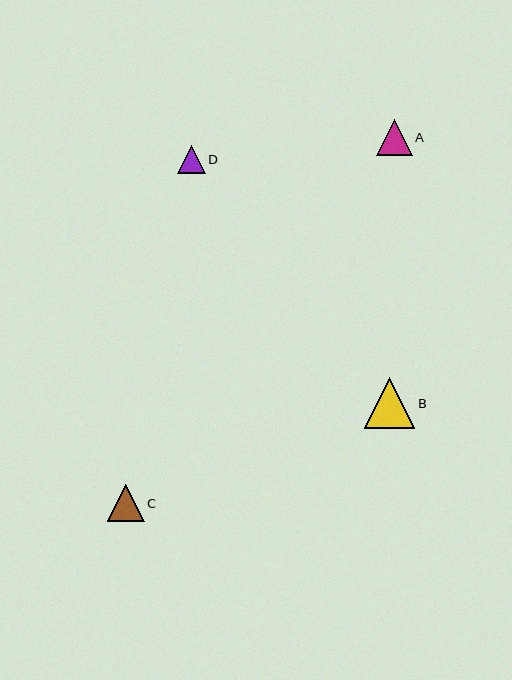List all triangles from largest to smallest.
From largest to smallest: B, C, A, D.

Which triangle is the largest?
Triangle B is the largest with a size of approximately 51 pixels.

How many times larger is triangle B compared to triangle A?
Triangle B is approximately 1.4 times the size of triangle A.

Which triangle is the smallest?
Triangle D is the smallest with a size of approximately 28 pixels.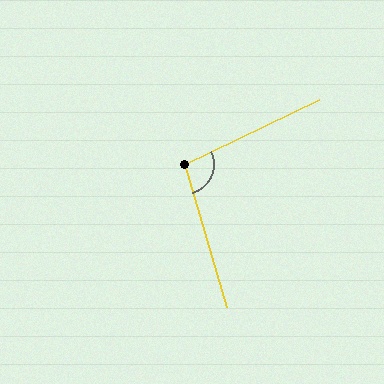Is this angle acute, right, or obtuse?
It is obtuse.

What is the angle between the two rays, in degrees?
Approximately 99 degrees.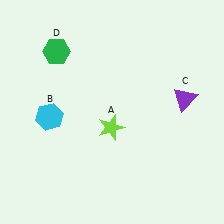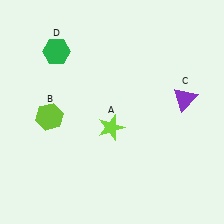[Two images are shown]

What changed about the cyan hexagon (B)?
In Image 1, B is cyan. In Image 2, it changed to lime.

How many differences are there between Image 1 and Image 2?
There is 1 difference between the two images.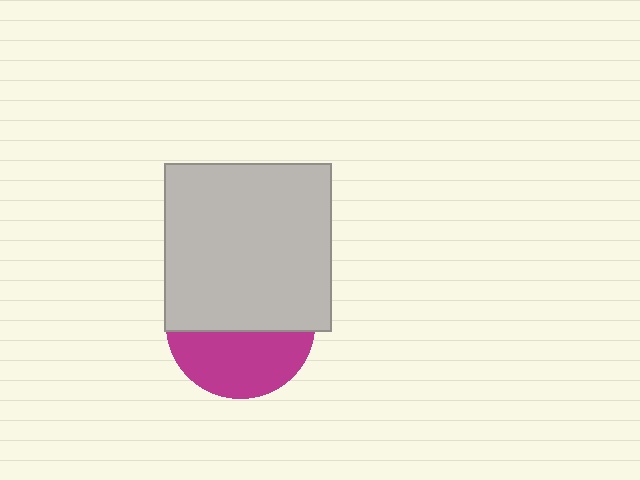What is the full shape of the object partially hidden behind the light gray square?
The partially hidden object is a magenta circle.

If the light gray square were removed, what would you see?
You would see the complete magenta circle.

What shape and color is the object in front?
The object in front is a light gray square.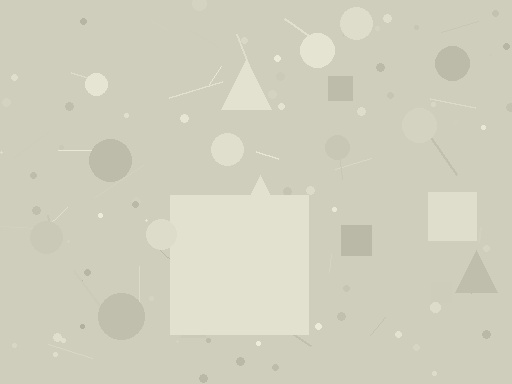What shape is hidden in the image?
A square is hidden in the image.